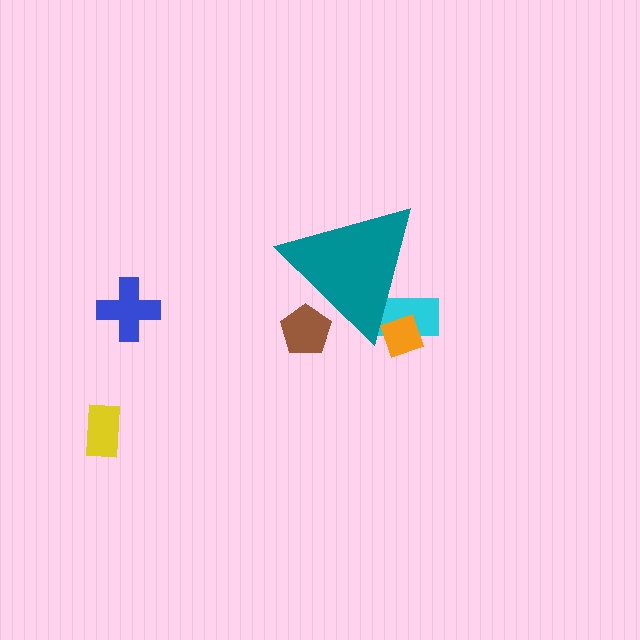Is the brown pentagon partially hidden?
Yes, the brown pentagon is partially hidden behind the teal triangle.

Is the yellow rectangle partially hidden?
No, the yellow rectangle is fully visible.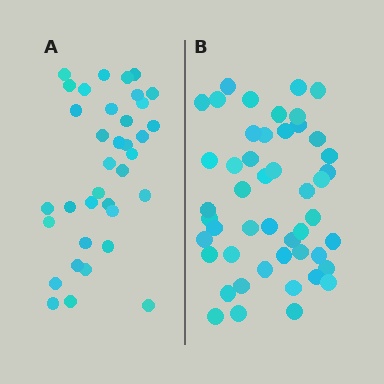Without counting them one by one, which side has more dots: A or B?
Region B (the right region) has more dots.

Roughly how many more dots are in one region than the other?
Region B has roughly 12 or so more dots than region A.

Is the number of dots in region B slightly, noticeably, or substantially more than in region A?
Region B has noticeably more, but not dramatically so. The ratio is roughly 1.3 to 1.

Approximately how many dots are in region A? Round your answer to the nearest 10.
About 40 dots. (The exact count is 36, which rounds to 40.)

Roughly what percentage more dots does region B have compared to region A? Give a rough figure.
About 35% more.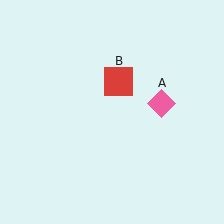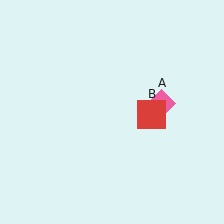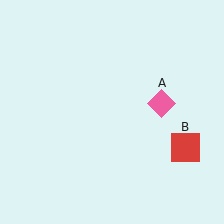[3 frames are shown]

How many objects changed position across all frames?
1 object changed position: red square (object B).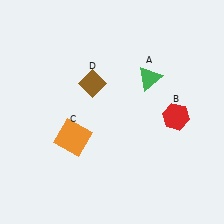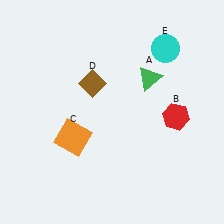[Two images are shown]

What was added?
A cyan circle (E) was added in Image 2.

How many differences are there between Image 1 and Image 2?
There is 1 difference between the two images.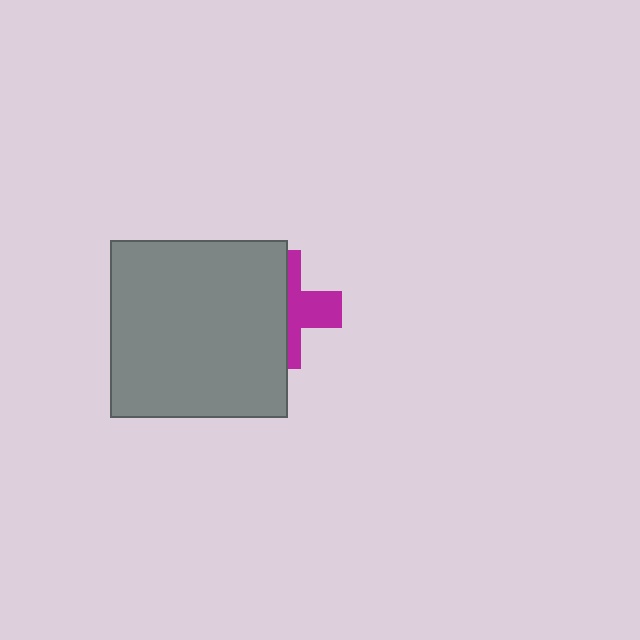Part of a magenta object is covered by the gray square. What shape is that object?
It is a cross.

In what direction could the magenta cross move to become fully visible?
The magenta cross could move right. That would shift it out from behind the gray square entirely.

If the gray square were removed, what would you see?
You would see the complete magenta cross.